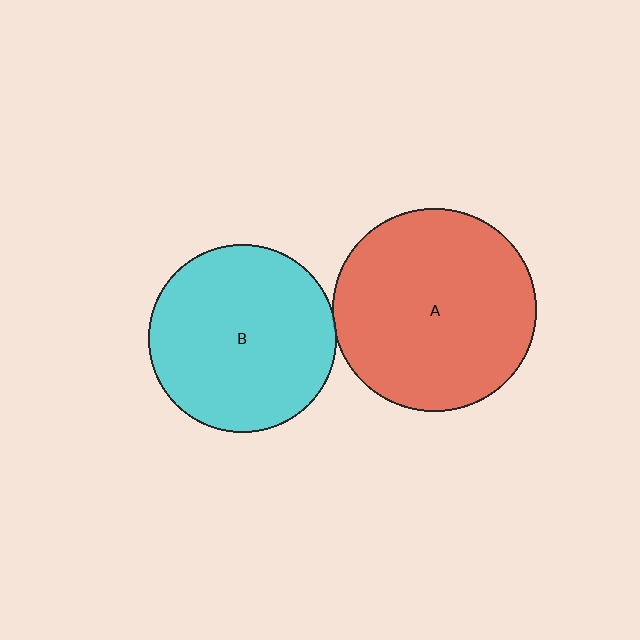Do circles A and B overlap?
Yes.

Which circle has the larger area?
Circle A (red).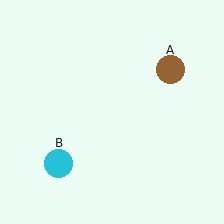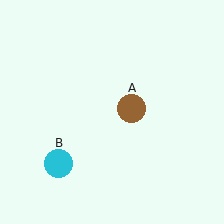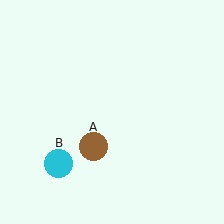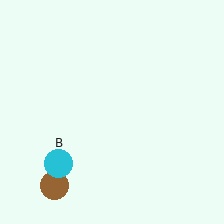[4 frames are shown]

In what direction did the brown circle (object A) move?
The brown circle (object A) moved down and to the left.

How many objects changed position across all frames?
1 object changed position: brown circle (object A).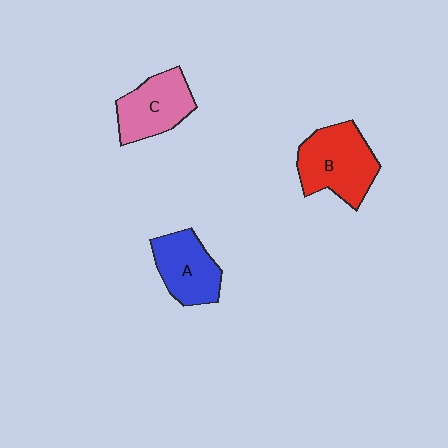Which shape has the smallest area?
Shape A (blue).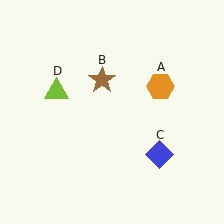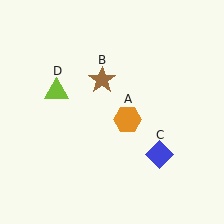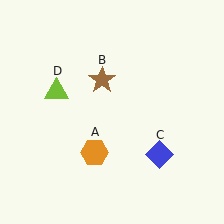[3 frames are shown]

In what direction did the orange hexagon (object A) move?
The orange hexagon (object A) moved down and to the left.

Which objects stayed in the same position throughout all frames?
Brown star (object B) and blue diamond (object C) and lime triangle (object D) remained stationary.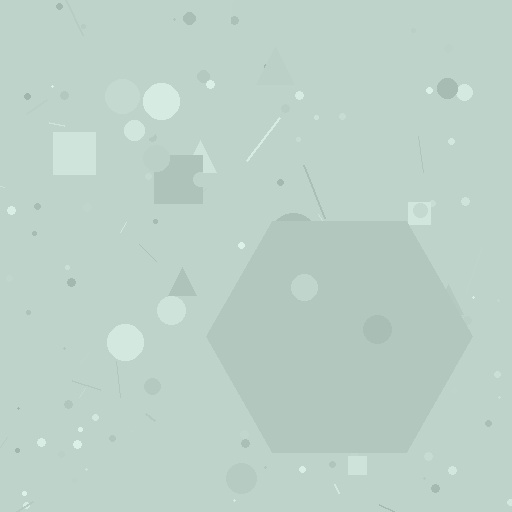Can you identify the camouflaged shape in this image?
The camouflaged shape is a hexagon.